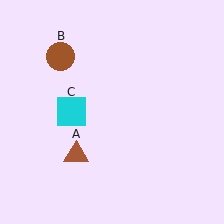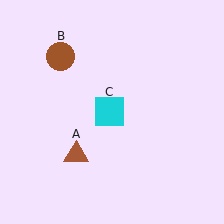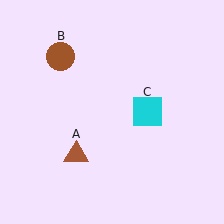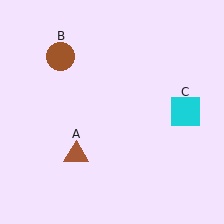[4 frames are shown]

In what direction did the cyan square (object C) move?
The cyan square (object C) moved right.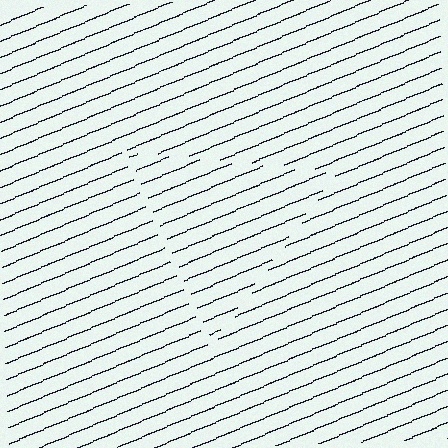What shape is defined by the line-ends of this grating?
An illusory triangle. The interior of the shape contains the same grating, shifted by half a period — the contour is defined by the phase discontinuity where line-ends from the inner and outer gratings abut.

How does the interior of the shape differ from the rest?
The interior of the shape contains the same grating, shifted by half a period — the contour is defined by the phase discontinuity where line-ends from the inner and outer gratings abut.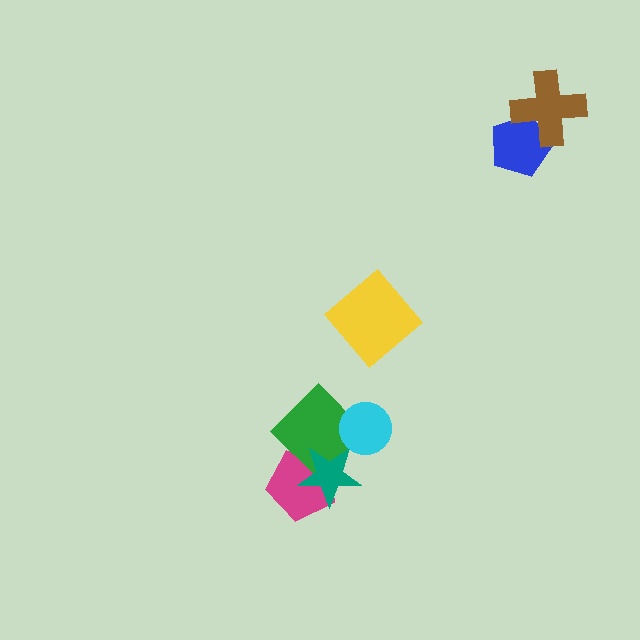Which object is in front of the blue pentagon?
The brown cross is in front of the blue pentagon.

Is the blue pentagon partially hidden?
Yes, it is partially covered by another shape.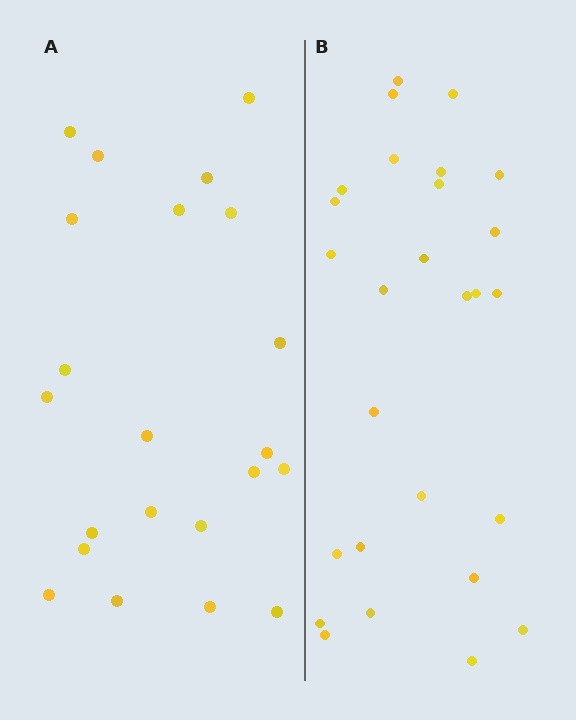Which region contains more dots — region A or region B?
Region B (the right region) has more dots.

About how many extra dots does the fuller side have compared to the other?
Region B has about 5 more dots than region A.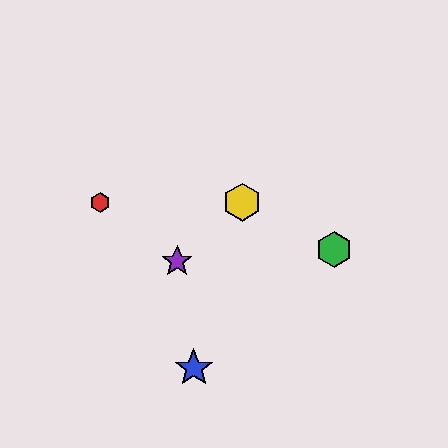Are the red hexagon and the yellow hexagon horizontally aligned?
Yes, both are at y≈202.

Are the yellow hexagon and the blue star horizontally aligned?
No, the yellow hexagon is at y≈202 and the blue star is at y≈368.